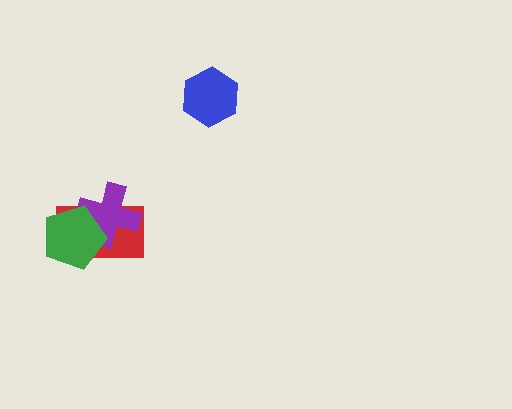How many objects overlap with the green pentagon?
2 objects overlap with the green pentagon.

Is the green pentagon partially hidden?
No, no other shape covers it.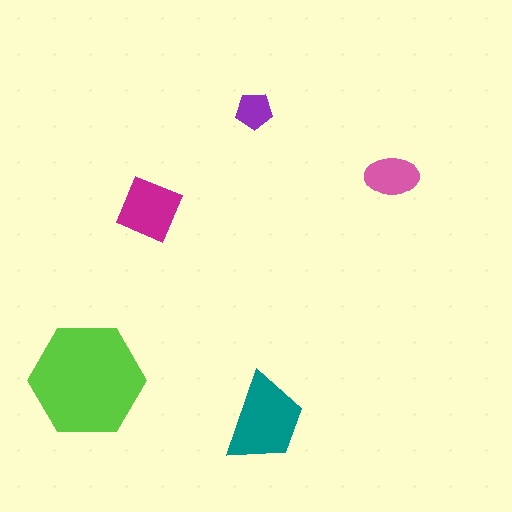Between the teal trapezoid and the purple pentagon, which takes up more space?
The teal trapezoid.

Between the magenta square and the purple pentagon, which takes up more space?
The magenta square.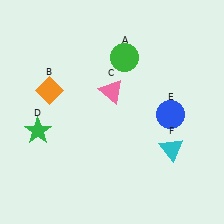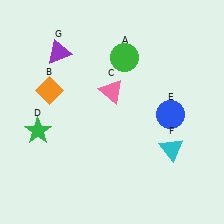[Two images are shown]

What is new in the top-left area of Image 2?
A purple triangle (G) was added in the top-left area of Image 2.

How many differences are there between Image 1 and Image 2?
There is 1 difference between the two images.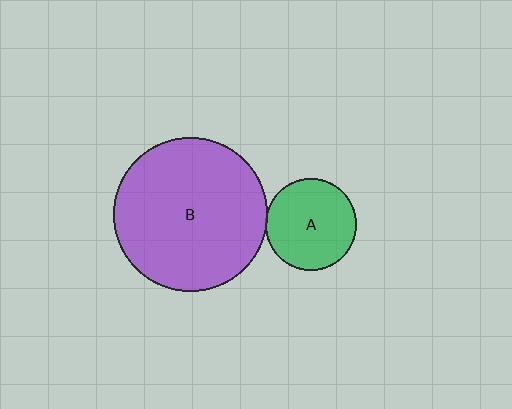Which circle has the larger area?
Circle B (purple).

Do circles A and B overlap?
Yes.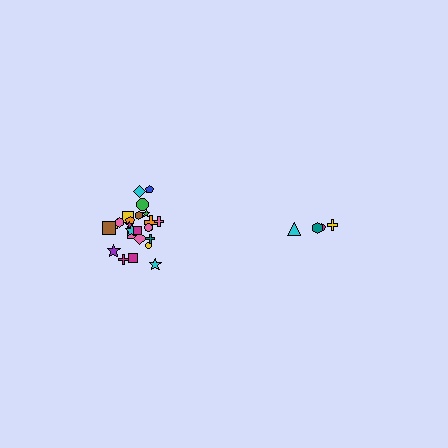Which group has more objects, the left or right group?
The left group.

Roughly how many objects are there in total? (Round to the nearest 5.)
Roughly 30 objects in total.